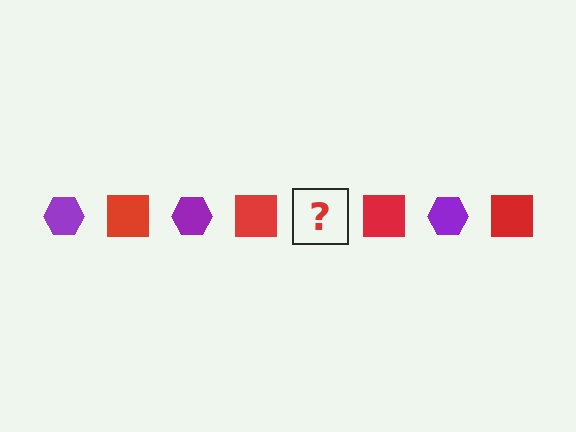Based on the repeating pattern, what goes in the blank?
The blank should be a purple hexagon.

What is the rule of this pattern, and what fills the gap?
The rule is that the pattern alternates between purple hexagon and red square. The gap should be filled with a purple hexagon.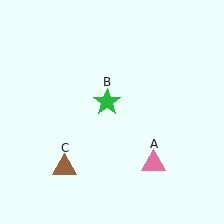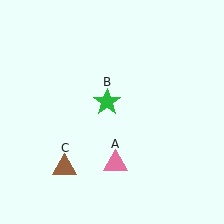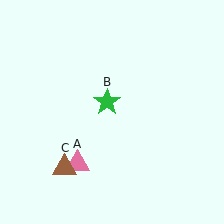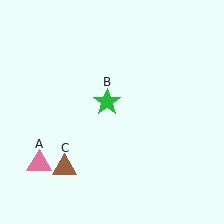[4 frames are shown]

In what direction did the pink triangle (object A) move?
The pink triangle (object A) moved left.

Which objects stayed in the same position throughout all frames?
Green star (object B) and brown triangle (object C) remained stationary.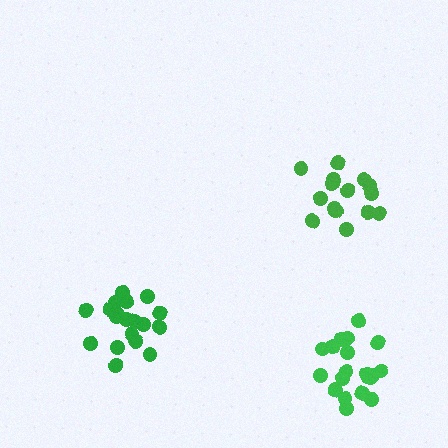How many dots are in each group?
Group 1: 20 dots, Group 2: 15 dots, Group 3: 19 dots (54 total).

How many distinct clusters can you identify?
There are 3 distinct clusters.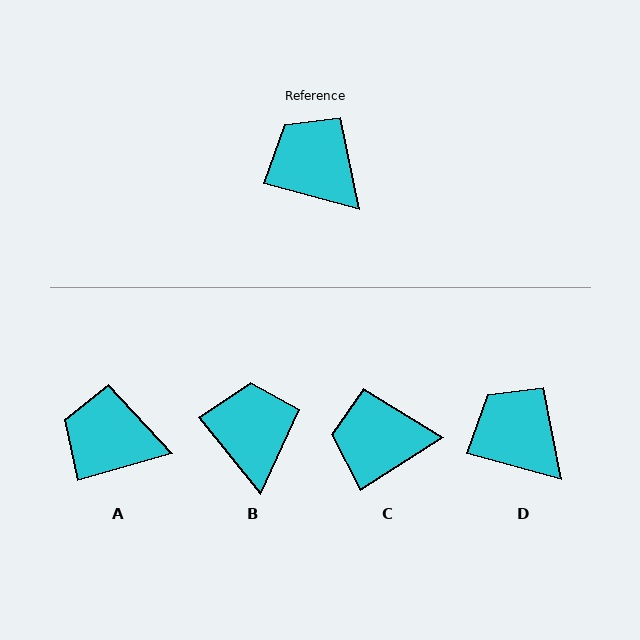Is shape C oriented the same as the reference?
No, it is off by about 47 degrees.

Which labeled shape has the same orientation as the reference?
D.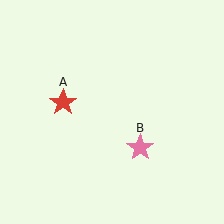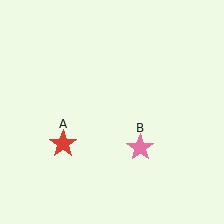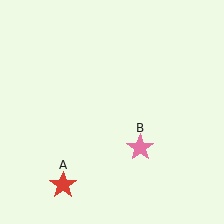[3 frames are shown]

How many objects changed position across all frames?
1 object changed position: red star (object A).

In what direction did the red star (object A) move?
The red star (object A) moved down.